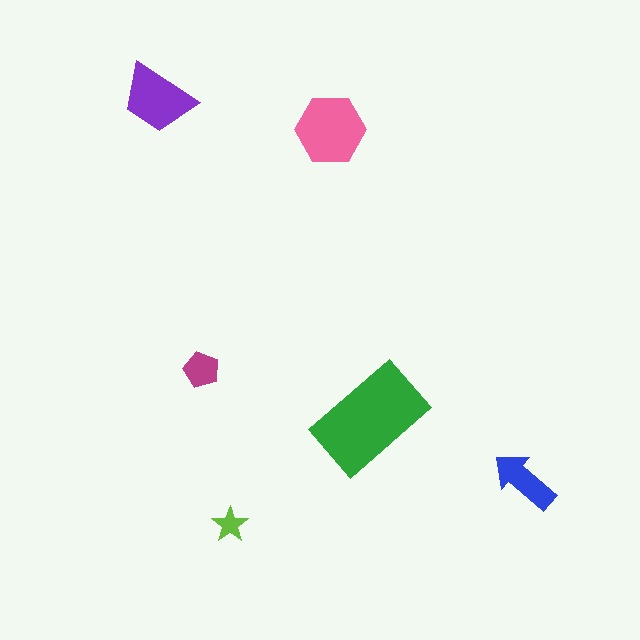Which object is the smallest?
The lime star.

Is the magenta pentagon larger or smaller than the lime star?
Larger.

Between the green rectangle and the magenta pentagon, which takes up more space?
The green rectangle.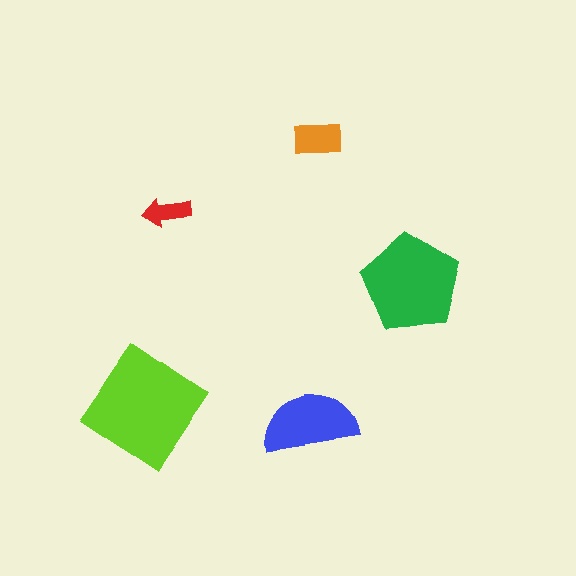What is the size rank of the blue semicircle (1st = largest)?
3rd.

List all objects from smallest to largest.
The red arrow, the orange rectangle, the blue semicircle, the green pentagon, the lime diamond.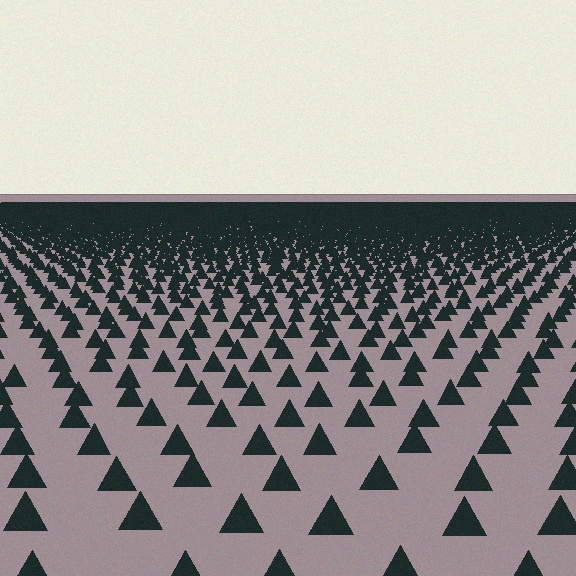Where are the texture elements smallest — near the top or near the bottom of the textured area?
Near the top.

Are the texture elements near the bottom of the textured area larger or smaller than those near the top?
Larger. Near the bottom, elements are closer to the viewer and appear at a bigger on-screen size.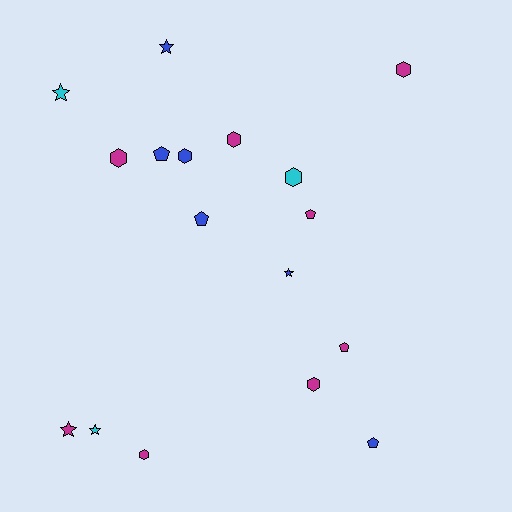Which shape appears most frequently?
Hexagon, with 7 objects.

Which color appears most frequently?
Magenta, with 8 objects.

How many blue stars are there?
There are 2 blue stars.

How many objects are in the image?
There are 17 objects.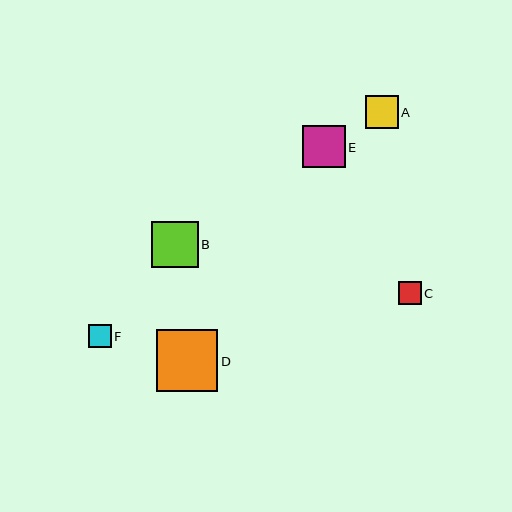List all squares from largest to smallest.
From largest to smallest: D, B, E, A, F, C.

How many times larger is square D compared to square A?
Square D is approximately 1.9 times the size of square A.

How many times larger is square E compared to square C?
Square E is approximately 1.9 times the size of square C.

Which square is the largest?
Square D is the largest with a size of approximately 62 pixels.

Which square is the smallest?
Square C is the smallest with a size of approximately 23 pixels.